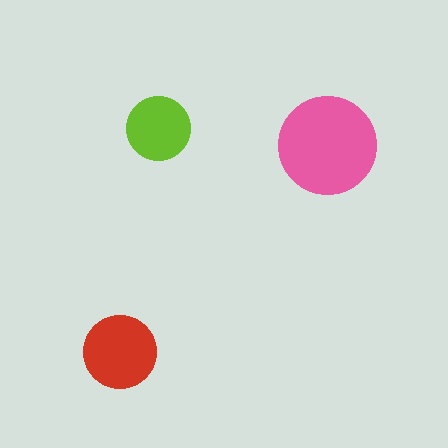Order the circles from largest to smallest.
the pink one, the red one, the lime one.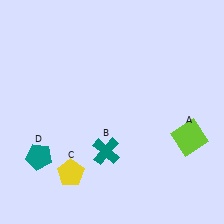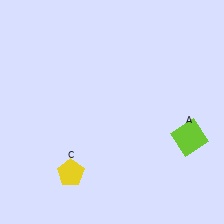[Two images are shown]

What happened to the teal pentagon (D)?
The teal pentagon (D) was removed in Image 2. It was in the bottom-left area of Image 1.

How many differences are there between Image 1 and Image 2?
There are 2 differences between the two images.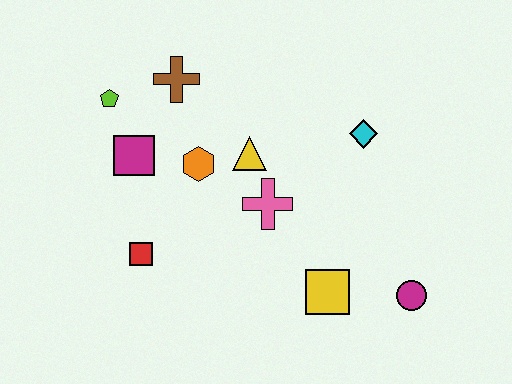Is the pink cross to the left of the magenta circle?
Yes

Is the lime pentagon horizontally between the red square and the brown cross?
No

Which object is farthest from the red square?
The magenta circle is farthest from the red square.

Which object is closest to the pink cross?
The yellow triangle is closest to the pink cross.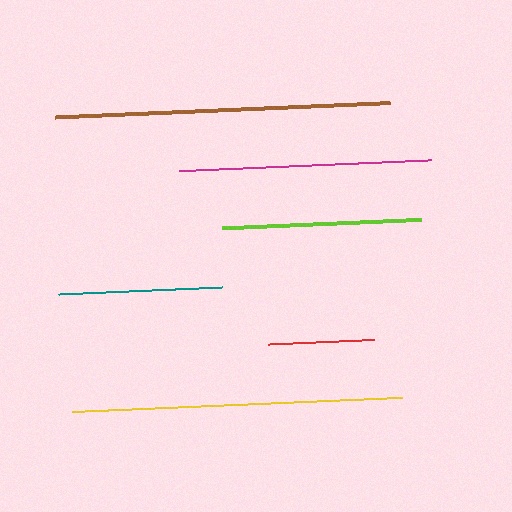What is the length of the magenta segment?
The magenta segment is approximately 252 pixels long.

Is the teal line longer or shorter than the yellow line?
The yellow line is longer than the teal line.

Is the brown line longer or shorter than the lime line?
The brown line is longer than the lime line.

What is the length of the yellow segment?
The yellow segment is approximately 331 pixels long.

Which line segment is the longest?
The brown line is the longest at approximately 335 pixels.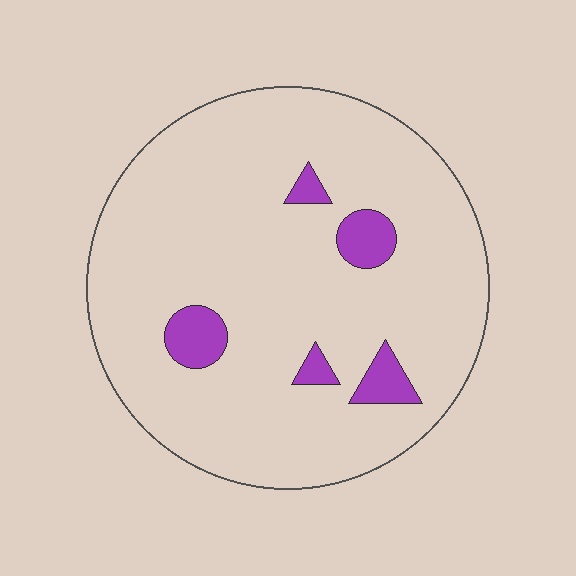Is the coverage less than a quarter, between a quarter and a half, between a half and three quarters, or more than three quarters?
Less than a quarter.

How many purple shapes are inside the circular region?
5.